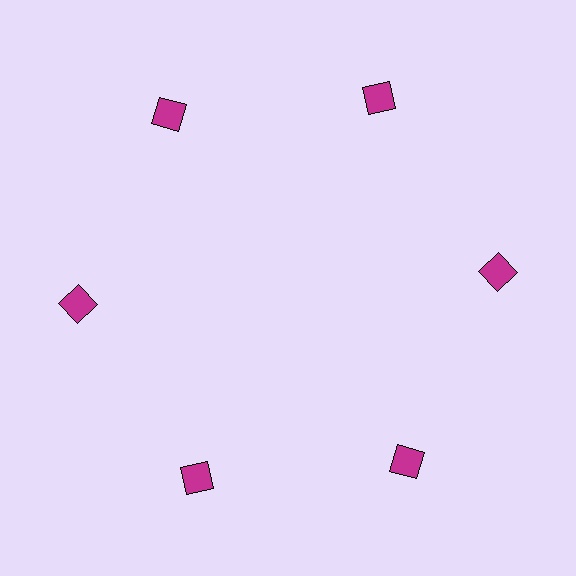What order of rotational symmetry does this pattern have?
This pattern has 6-fold rotational symmetry.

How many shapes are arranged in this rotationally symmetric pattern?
There are 6 shapes, arranged in 6 groups of 1.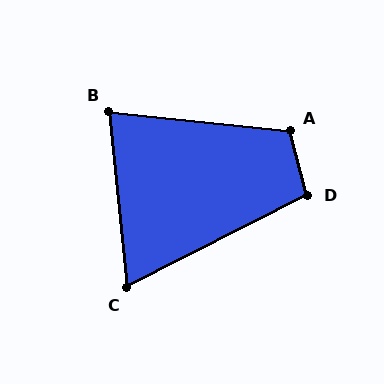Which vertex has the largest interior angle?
A, at approximately 111 degrees.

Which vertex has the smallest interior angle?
C, at approximately 69 degrees.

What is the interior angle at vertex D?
Approximately 102 degrees (obtuse).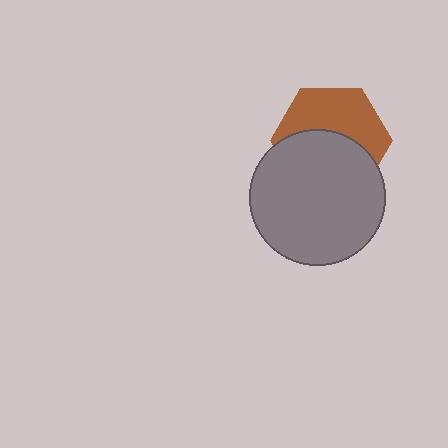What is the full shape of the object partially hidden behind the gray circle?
The partially hidden object is a brown hexagon.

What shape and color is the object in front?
The object in front is a gray circle.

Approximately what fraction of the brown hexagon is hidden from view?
Roughly 52% of the brown hexagon is hidden behind the gray circle.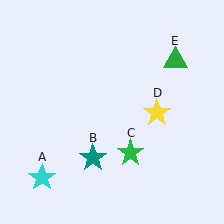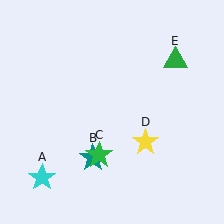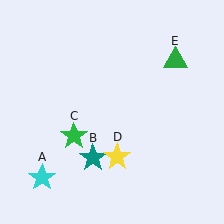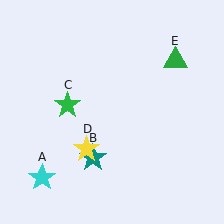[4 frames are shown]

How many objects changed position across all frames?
2 objects changed position: green star (object C), yellow star (object D).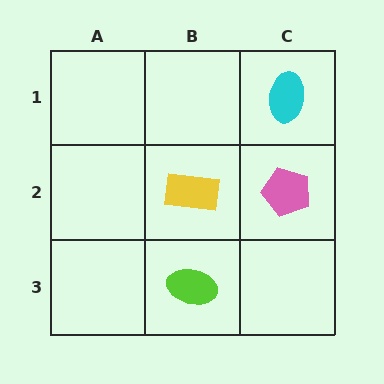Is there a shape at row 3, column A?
No, that cell is empty.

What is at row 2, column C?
A pink pentagon.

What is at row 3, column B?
A lime ellipse.